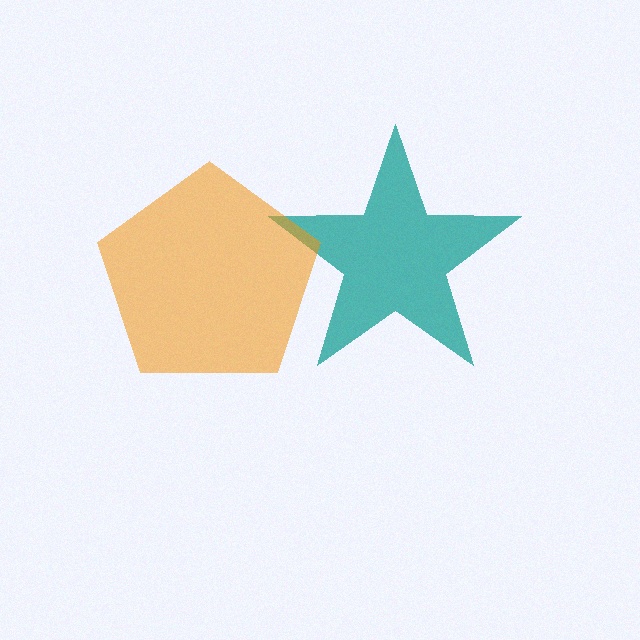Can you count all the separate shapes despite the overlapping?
Yes, there are 2 separate shapes.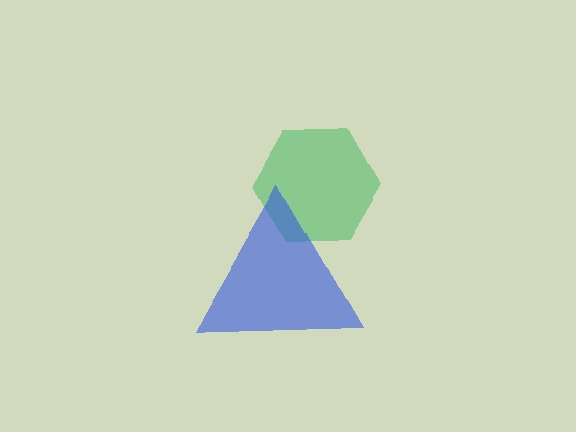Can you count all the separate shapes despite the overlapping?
Yes, there are 2 separate shapes.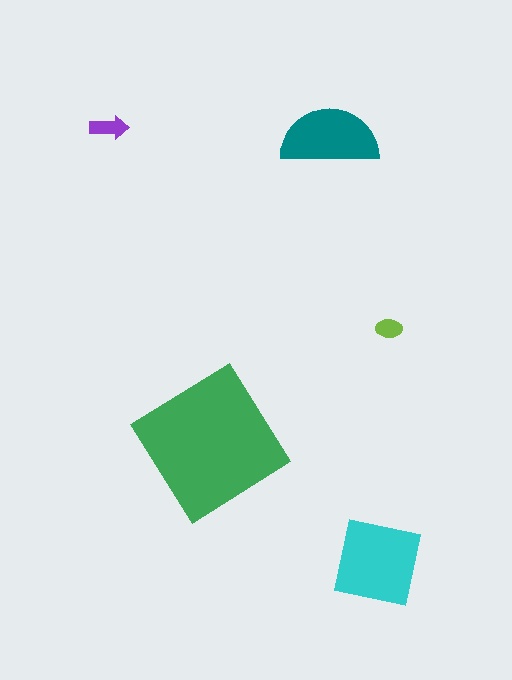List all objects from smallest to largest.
The lime ellipse, the purple arrow, the teal semicircle, the cyan square, the green diamond.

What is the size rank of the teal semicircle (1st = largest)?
3rd.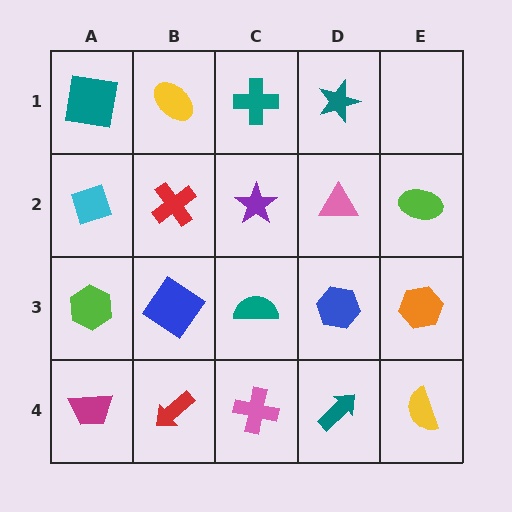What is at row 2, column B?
A red cross.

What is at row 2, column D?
A pink triangle.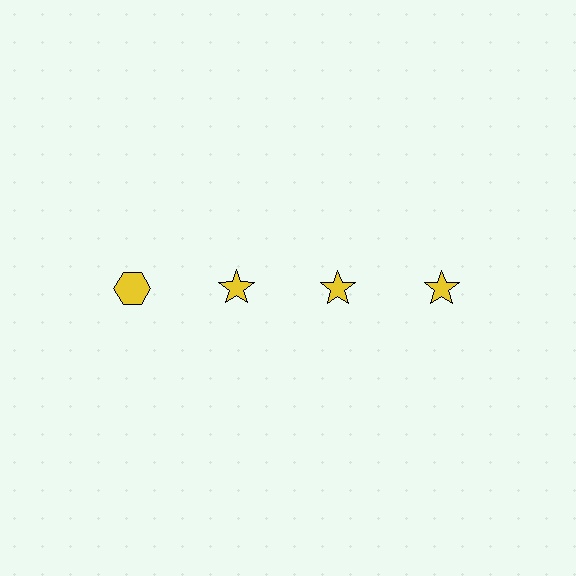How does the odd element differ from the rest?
It has a different shape: hexagon instead of star.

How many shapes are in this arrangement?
There are 4 shapes arranged in a grid pattern.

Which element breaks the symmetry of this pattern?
The yellow hexagon in the top row, leftmost column breaks the symmetry. All other shapes are yellow stars.